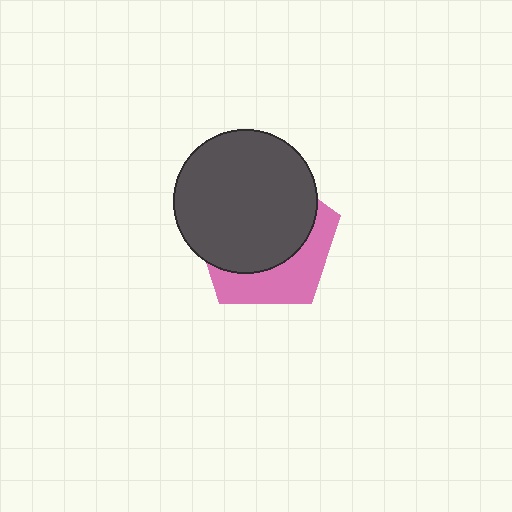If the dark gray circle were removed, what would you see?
You would see the complete pink pentagon.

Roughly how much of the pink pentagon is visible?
A small part of it is visible (roughly 36%).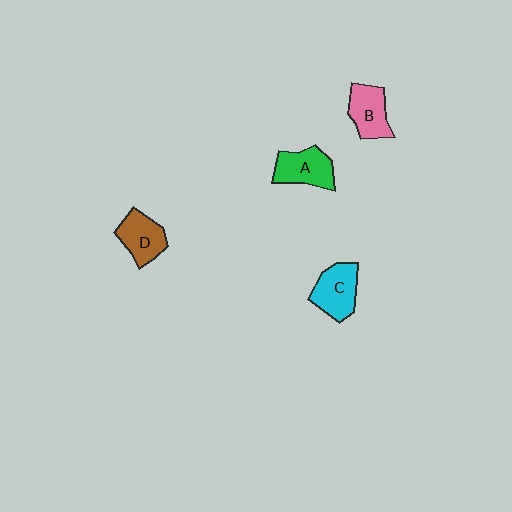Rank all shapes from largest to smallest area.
From largest to smallest: C (cyan), A (green), B (pink), D (brown).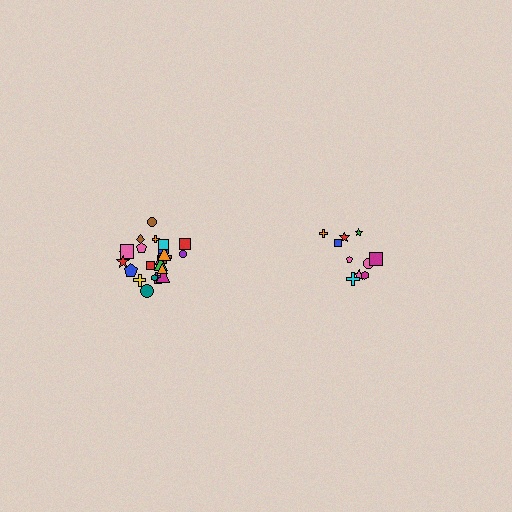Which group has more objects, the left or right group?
The left group.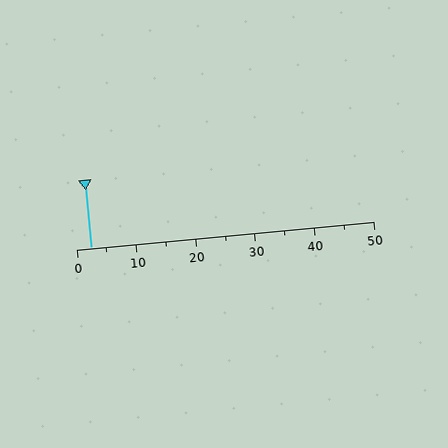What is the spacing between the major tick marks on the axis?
The major ticks are spaced 10 apart.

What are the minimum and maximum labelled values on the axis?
The axis runs from 0 to 50.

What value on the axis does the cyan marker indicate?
The marker indicates approximately 2.5.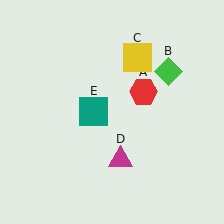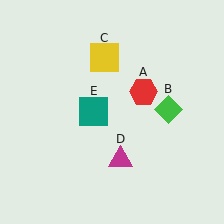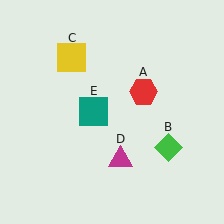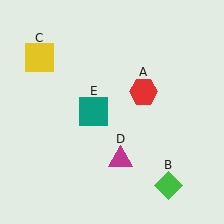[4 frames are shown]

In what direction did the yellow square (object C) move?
The yellow square (object C) moved left.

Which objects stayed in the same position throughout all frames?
Red hexagon (object A) and magenta triangle (object D) and teal square (object E) remained stationary.